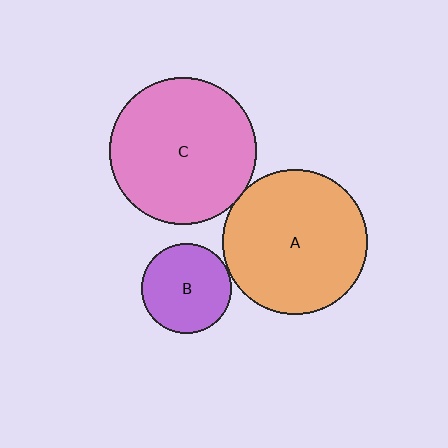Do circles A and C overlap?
Yes.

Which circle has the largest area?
Circle C (pink).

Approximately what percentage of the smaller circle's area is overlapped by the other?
Approximately 5%.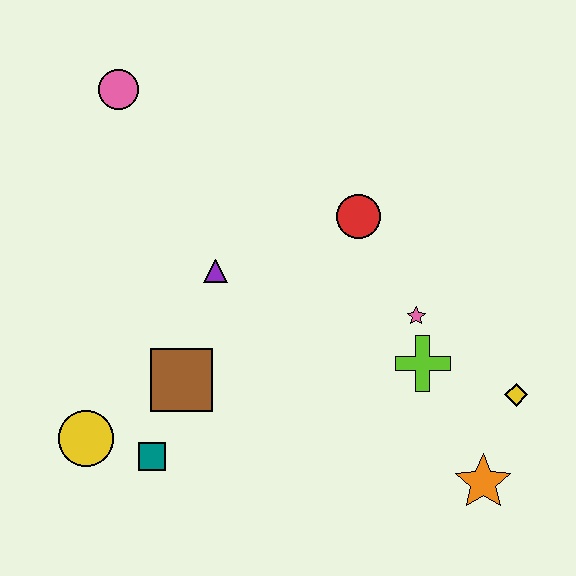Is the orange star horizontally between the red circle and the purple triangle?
No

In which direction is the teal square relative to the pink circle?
The teal square is below the pink circle.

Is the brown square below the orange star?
No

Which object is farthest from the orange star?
The pink circle is farthest from the orange star.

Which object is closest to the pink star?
The lime cross is closest to the pink star.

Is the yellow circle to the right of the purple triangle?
No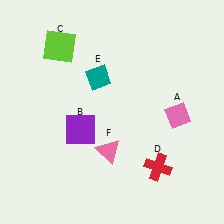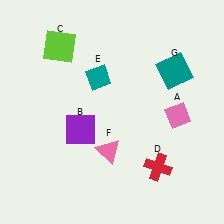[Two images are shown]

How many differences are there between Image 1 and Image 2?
There is 1 difference between the two images.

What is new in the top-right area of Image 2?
A teal square (G) was added in the top-right area of Image 2.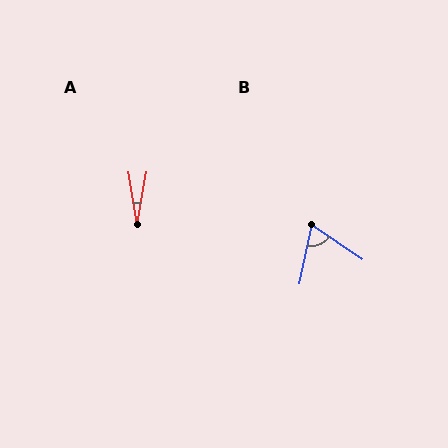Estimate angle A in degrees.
Approximately 19 degrees.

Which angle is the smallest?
A, at approximately 19 degrees.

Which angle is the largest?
B, at approximately 68 degrees.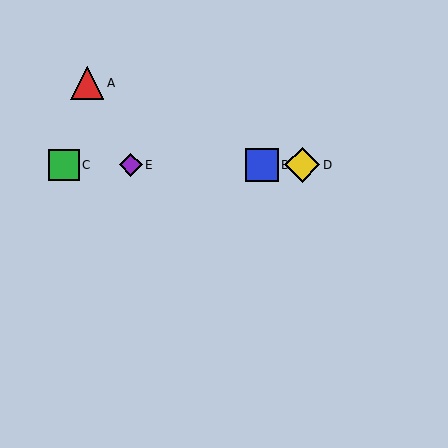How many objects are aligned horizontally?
4 objects (B, C, D, E) are aligned horizontally.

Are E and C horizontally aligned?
Yes, both are at y≈165.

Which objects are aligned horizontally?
Objects B, C, D, E are aligned horizontally.